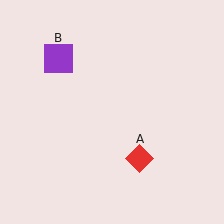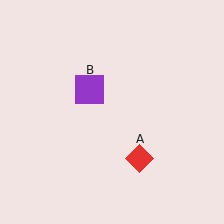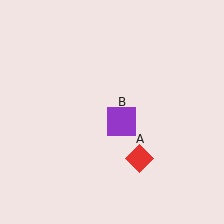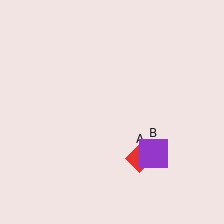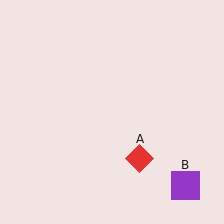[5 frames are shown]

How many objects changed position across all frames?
1 object changed position: purple square (object B).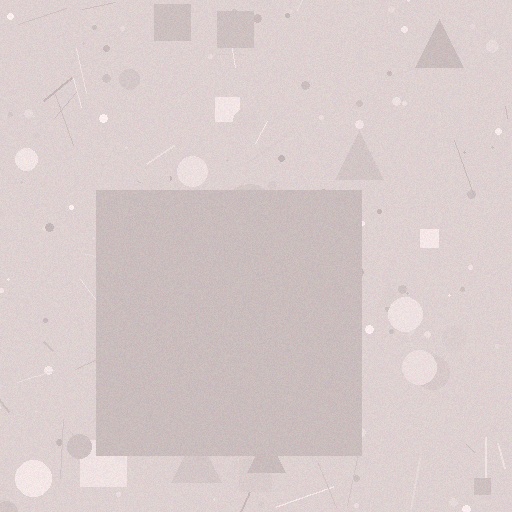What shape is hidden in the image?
A square is hidden in the image.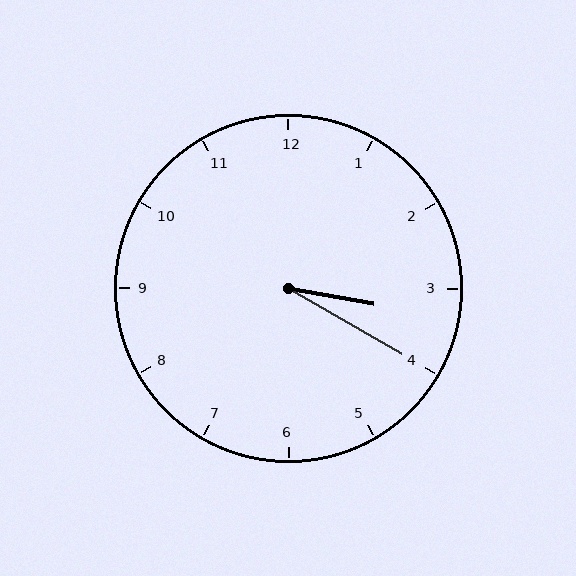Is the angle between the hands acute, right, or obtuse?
It is acute.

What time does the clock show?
3:20.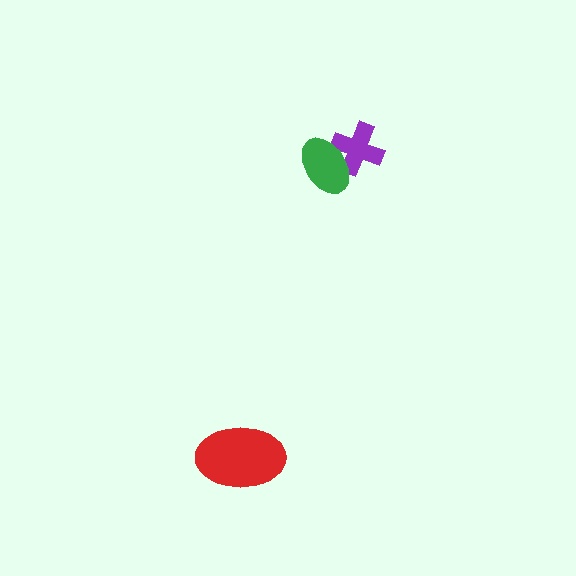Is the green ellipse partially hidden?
No, no other shape covers it.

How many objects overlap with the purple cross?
1 object overlaps with the purple cross.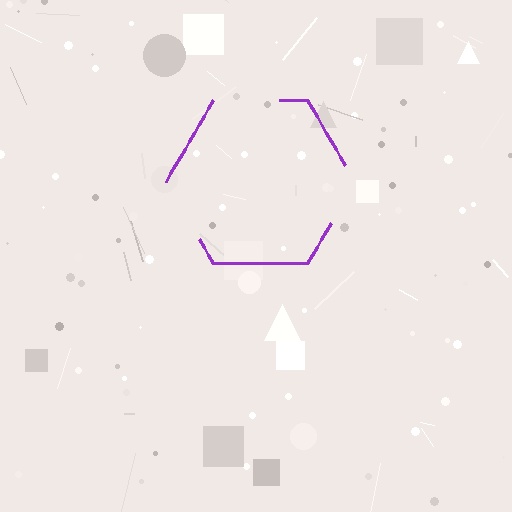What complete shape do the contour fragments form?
The contour fragments form a hexagon.